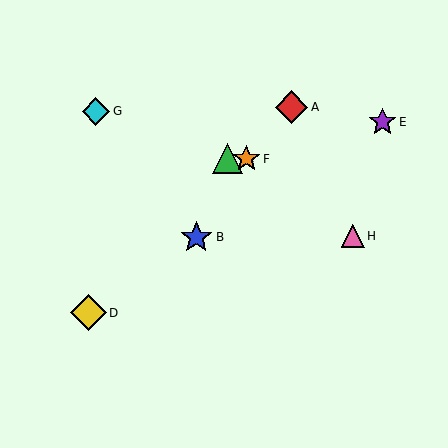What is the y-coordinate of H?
Object H is at y≈236.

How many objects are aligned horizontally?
2 objects (C, F) are aligned horizontally.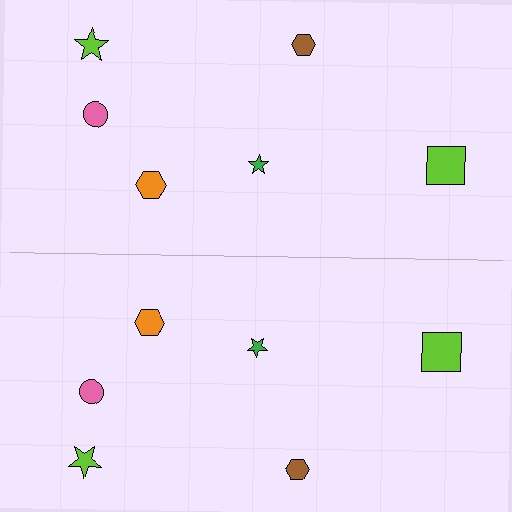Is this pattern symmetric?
Yes, this pattern has bilateral (reflection) symmetry.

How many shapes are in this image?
There are 12 shapes in this image.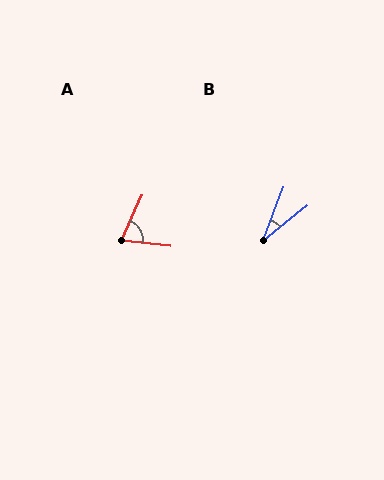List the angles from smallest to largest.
B (31°), A (73°).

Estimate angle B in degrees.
Approximately 31 degrees.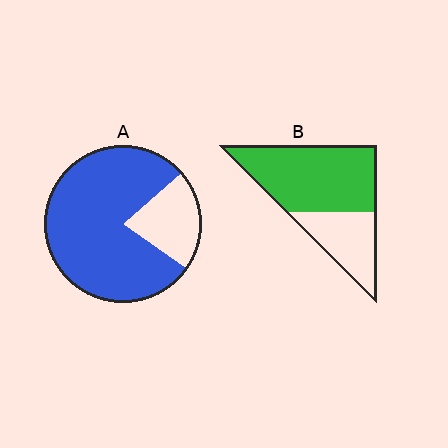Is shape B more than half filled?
Yes.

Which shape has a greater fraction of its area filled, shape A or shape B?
Shape A.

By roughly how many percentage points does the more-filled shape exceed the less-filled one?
By roughly 10 percentage points (A over B).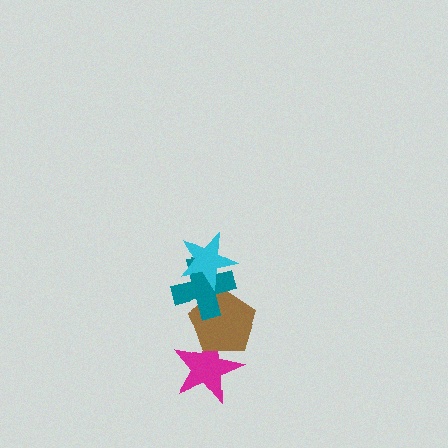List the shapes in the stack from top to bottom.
From top to bottom: the cyan star, the teal cross, the brown pentagon, the magenta star.